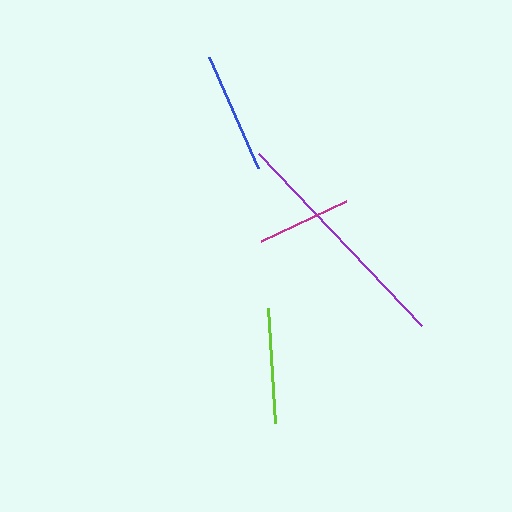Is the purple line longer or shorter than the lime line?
The purple line is longer than the lime line.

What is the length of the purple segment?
The purple segment is approximately 238 pixels long.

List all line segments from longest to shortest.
From longest to shortest: purple, blue, lime, magenta.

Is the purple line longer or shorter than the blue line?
The purple line is longer than the blue line.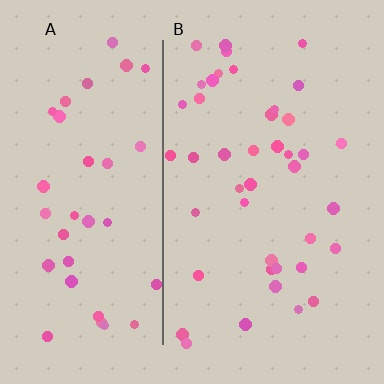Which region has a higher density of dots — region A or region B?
B (the right).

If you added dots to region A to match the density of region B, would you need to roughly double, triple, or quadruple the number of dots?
Approximately double.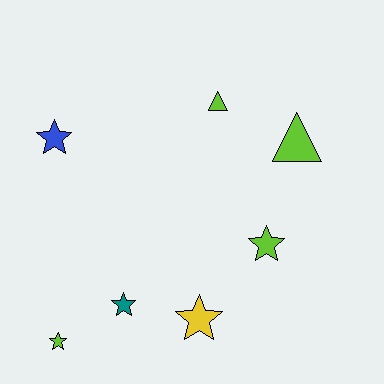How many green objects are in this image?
There are no green objects.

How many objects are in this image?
There are 7 objects.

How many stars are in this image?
There are 5 stars.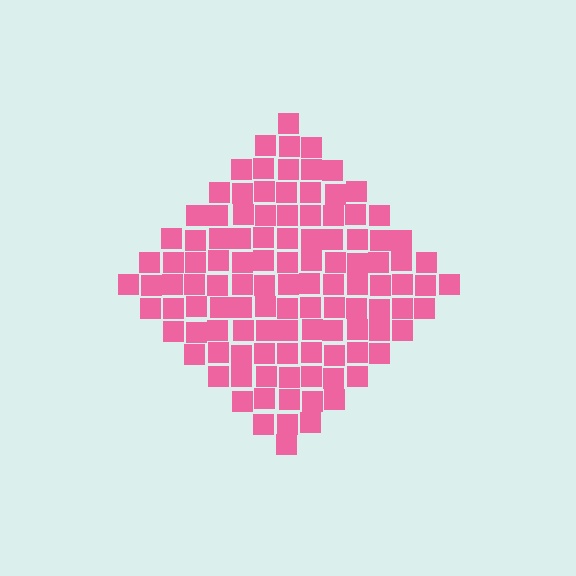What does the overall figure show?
The overall figure shows a diamond.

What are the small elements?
The small elements are squares.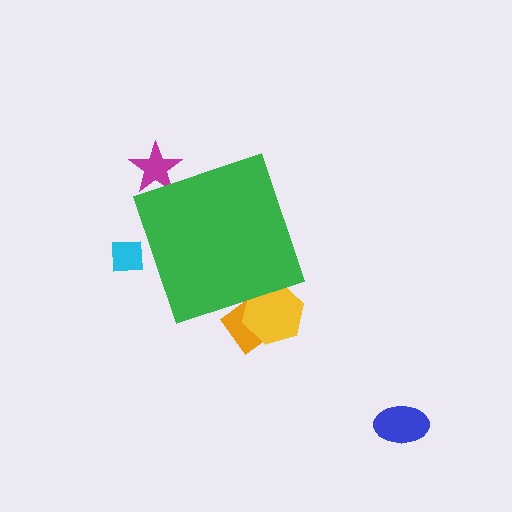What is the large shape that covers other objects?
A green diamond.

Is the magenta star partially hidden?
Yes, the magenta star is partially hidden behind the green diamond.